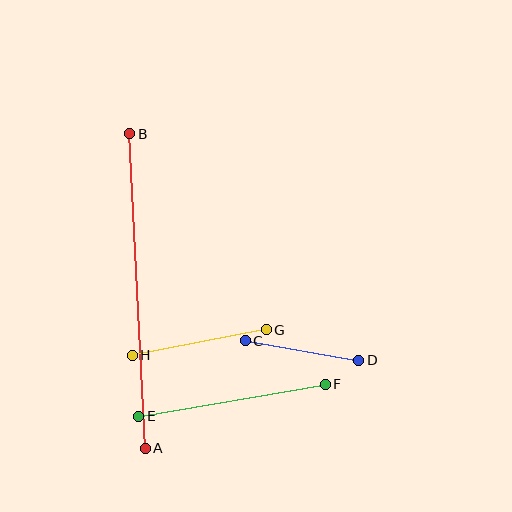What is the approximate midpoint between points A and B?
The midpoint is at approximately (138, 291) pixels.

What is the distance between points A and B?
The distance is approximately 315 pixels.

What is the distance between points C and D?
The distance is approximately 115 pixels.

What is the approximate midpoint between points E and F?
The midpoint is at approximately (232, 400) pixels.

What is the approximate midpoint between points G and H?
The midpoint is at approximately (199, 343) pixels.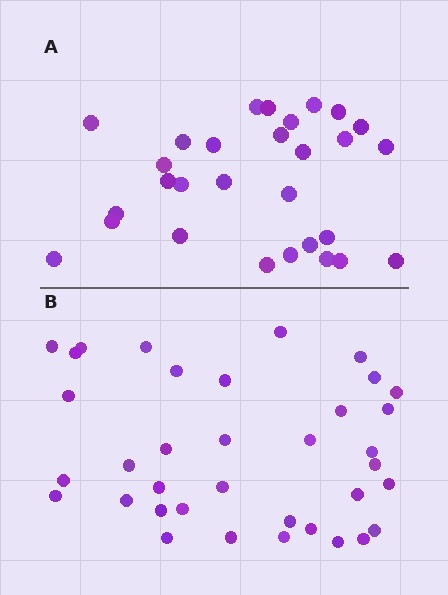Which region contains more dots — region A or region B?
Region B (the bottom region) has more dots.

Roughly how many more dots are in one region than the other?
Region B has roughly 8 or so more dots than region A.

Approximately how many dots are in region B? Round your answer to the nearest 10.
About 40 dots. (The exact count is 36, which rounds to 40.)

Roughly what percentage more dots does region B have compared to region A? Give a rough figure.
About 25% more.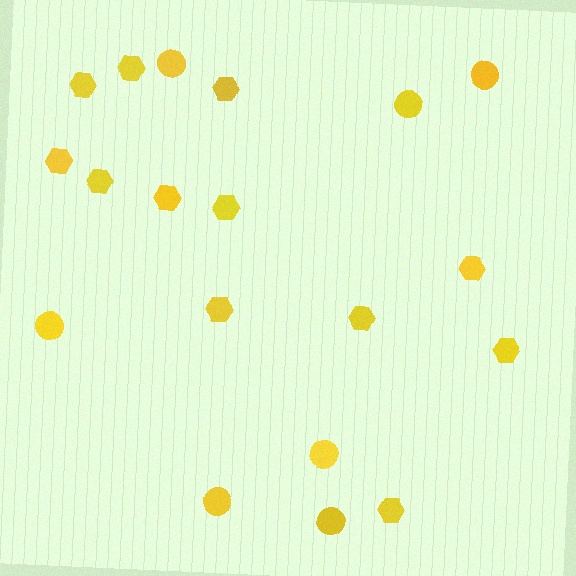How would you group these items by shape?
There are 2 groups: one group of circles (7) and one group of hexagons (12).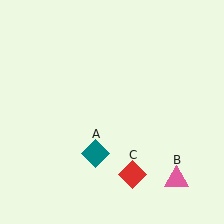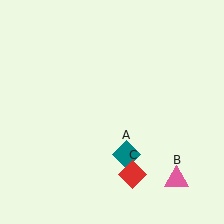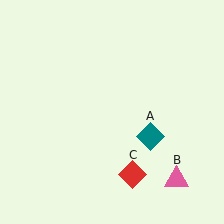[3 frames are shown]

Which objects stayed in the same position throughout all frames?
Pink triangle (object B) and red diamond (object C) remained stationary.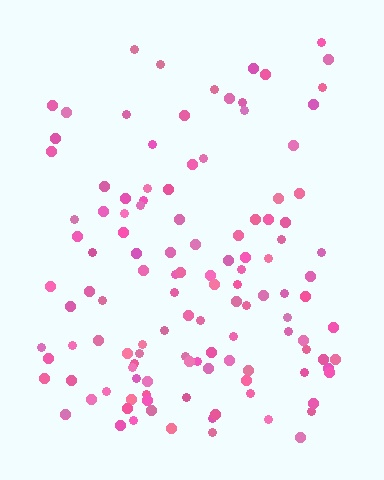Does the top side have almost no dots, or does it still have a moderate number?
Still a moderate number, just noticeably fewer than the bottom.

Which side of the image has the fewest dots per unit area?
The top.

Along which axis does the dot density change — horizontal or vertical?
Vertical.